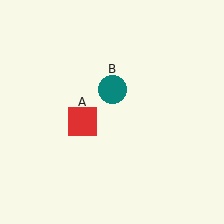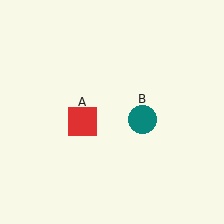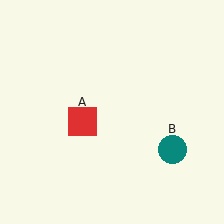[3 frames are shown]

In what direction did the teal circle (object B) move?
The teal circle (object B) moved down and to the right.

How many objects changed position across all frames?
1 object changed position: teal circle (object B).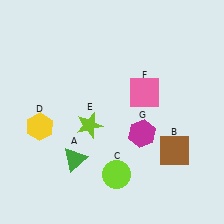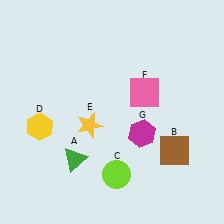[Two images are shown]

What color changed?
The star (E) changed from lime in Image 1 to yellow in Image 2.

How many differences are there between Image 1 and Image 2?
There is 1 difference between the two images.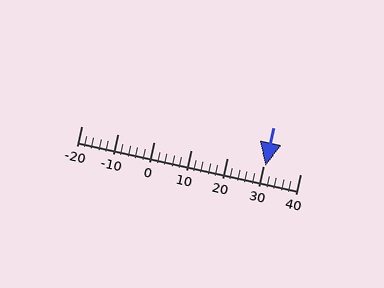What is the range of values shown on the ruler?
The ruler shows values from -20 to 40.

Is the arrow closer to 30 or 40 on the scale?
The arrow is closer to 30.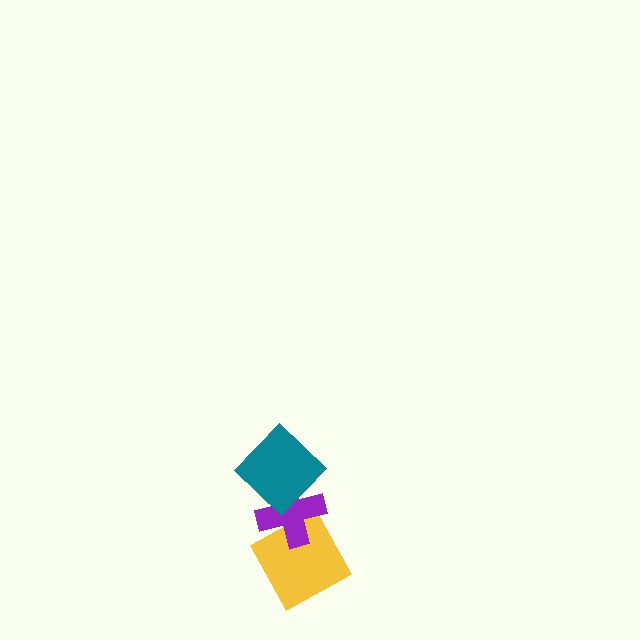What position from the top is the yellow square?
The yellow square is 3rd from the top.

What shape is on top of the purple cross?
The teal diamond is on top of the purple cross.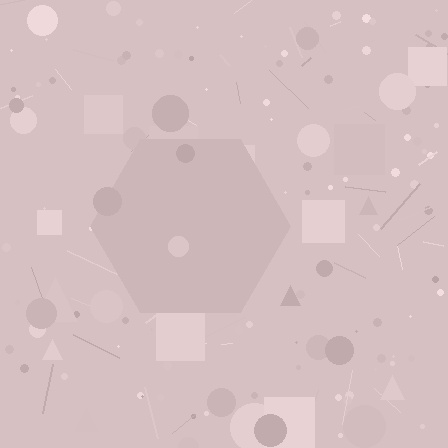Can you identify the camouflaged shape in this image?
The camouflaged shape is a hexagon.